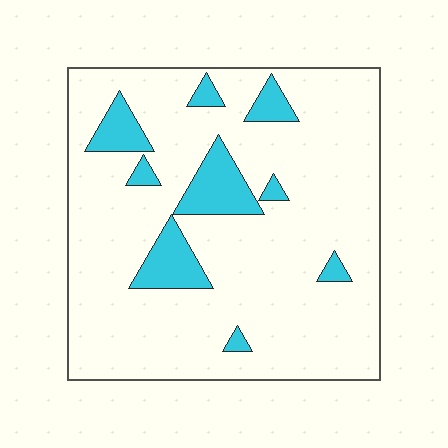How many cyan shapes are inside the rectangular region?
9.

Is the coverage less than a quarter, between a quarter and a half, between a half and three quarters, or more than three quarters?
Less than a quarter.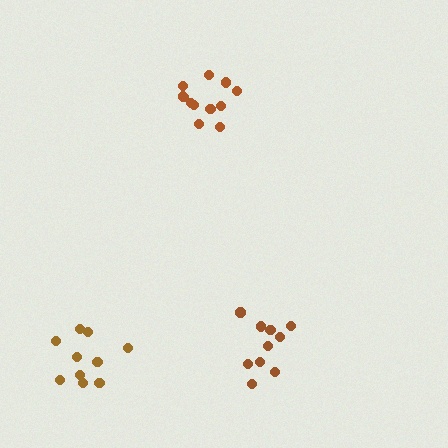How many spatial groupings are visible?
There are 3 spatial groupings.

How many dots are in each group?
Group 1: 12 dots, Group 2: 10 dots, Group 3: 10 dots (32 total).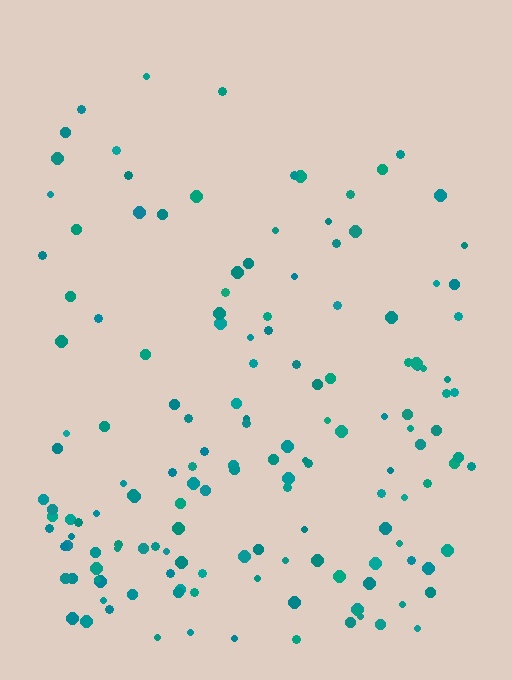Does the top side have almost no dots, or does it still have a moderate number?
Still a moderate number, just noticeably fewer than the bottom.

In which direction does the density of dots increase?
From top to bottom, with the bottom side densest.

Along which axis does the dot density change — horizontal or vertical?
Vertical.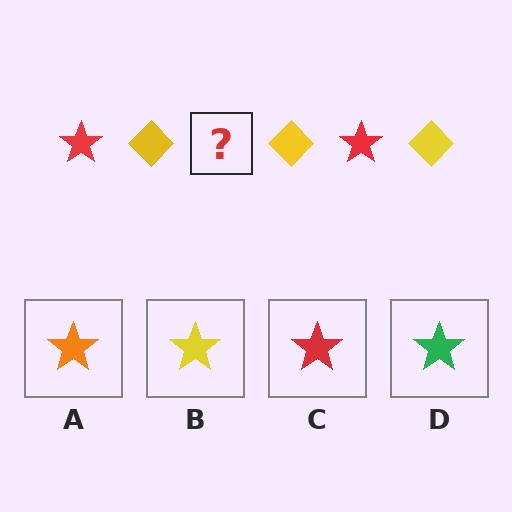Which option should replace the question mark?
Option C.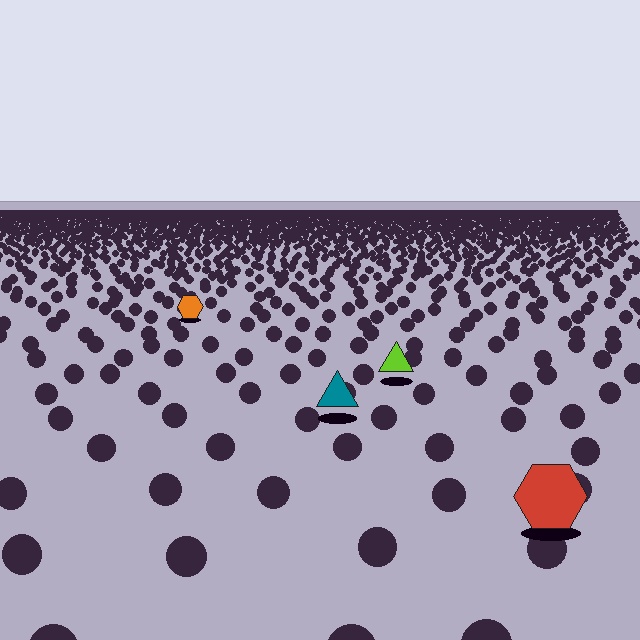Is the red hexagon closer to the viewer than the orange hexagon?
Yes. The red hexagon is closer — you can tell from the texture gradient: the ground texture is coarser near it.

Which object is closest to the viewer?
The red hexagon is closest. The texture marks near it are larger and more spread out.